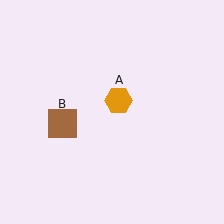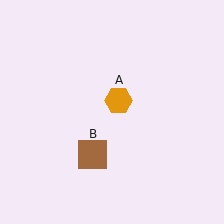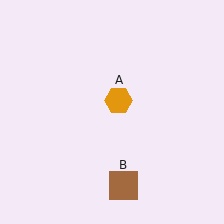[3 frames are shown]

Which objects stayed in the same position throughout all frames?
Orange hexagon (object A) remained stationary.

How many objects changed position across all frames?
1 object changed position: brown square (object B).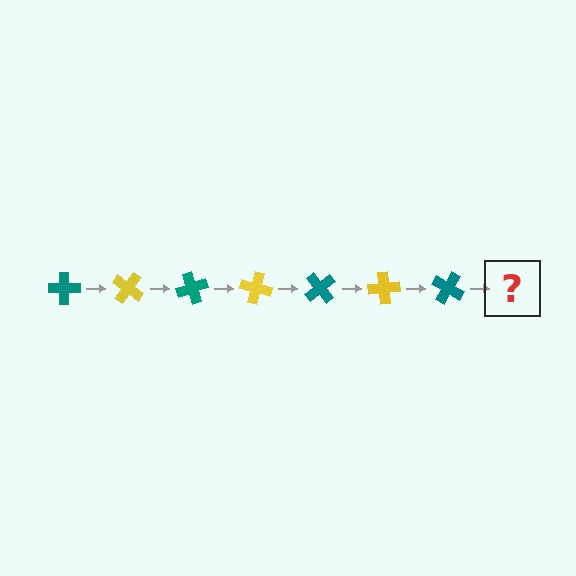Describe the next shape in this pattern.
It should be a yellow cross, rotated 245 degrees from the start.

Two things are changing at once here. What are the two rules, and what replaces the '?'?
The two rules are that it rotates 35 degrees each step and the color cycles through teal and yellow. The '?' should be a yellow cross, rotated 245 degrees from the start.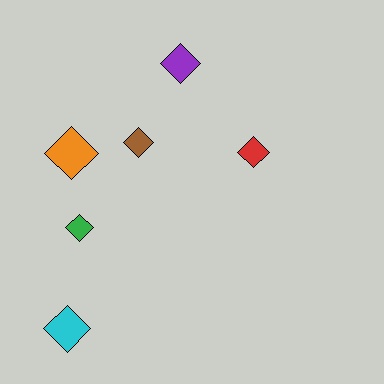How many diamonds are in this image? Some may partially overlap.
There are 6 diamonds.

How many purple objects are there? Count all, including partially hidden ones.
There is 1 purple object.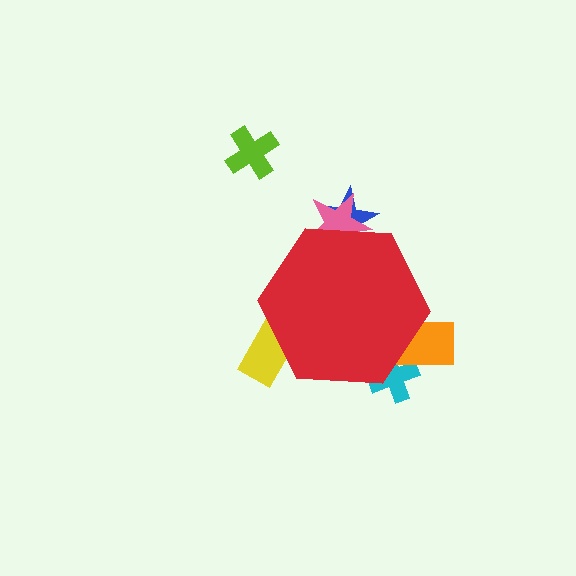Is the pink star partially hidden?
Yes, the pink star is partially hidden behind the red hexagon.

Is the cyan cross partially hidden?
Yes, the cyan cross is partially hidden behind the red hexagon.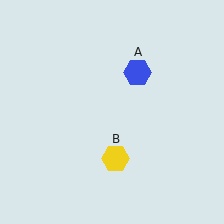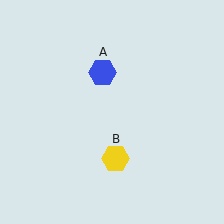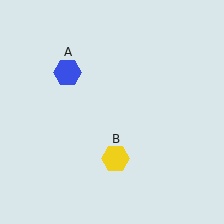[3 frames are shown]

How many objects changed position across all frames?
1 object changed position: blue hexagon (object A).